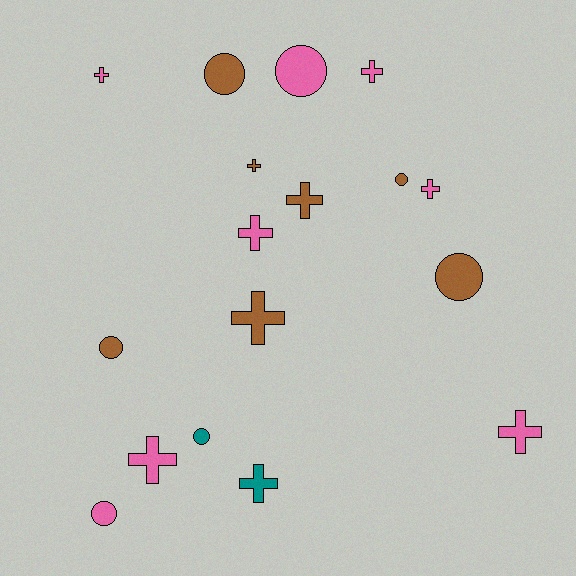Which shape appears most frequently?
Cross, with 10 objects.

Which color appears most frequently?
Pink, with 8 objects.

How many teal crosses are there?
There is 1 teal cross.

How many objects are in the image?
There are 17 objects.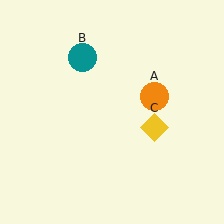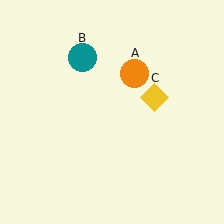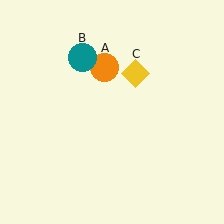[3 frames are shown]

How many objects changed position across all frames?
2 objects changed position: orange circle (object A), yellow diamond (object C).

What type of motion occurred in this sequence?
The orange circle (object A), yellow diamond (object C) rotated counterclockwise around the center of the scene.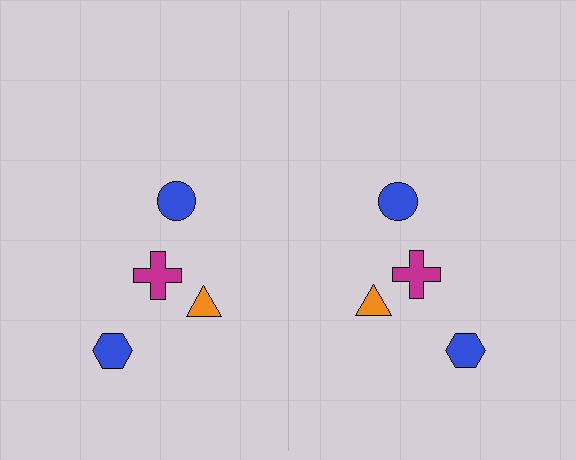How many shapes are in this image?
There are 8 shapes in this image.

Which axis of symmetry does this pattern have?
The pattern has a vertical axis of symmetry running through the center of the image.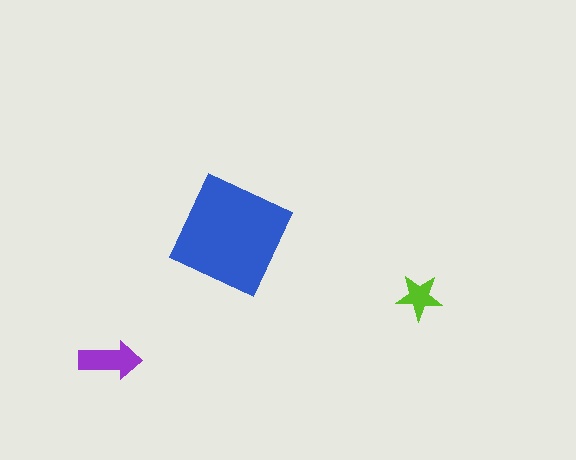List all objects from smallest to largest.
The lime star, the purple arrow, the blue square.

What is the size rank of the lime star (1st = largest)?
3rd.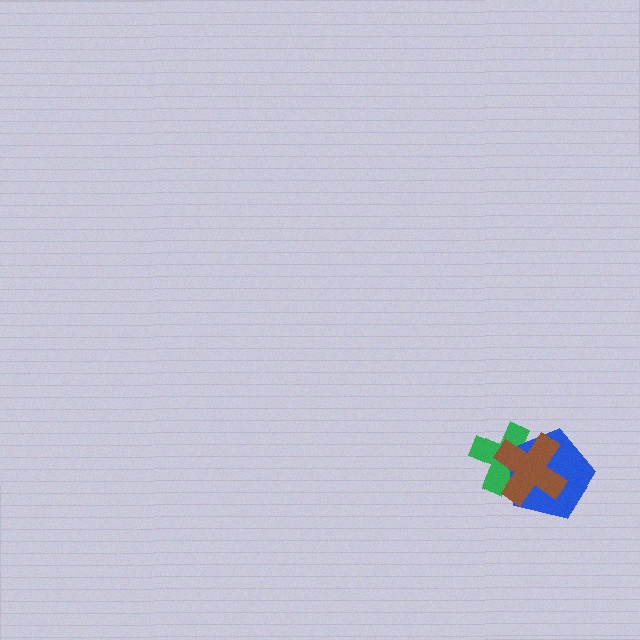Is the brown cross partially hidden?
No, no other shape covers it.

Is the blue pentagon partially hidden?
Yes, it is partially covered by another shape.